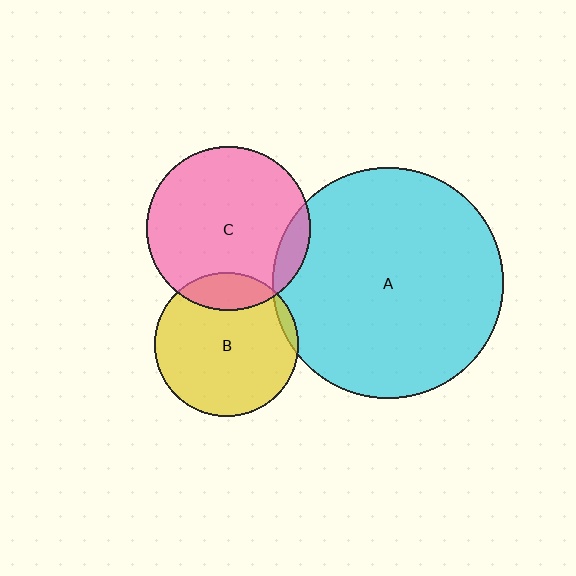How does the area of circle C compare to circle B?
Approximately 1.3 times.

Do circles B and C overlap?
Yes.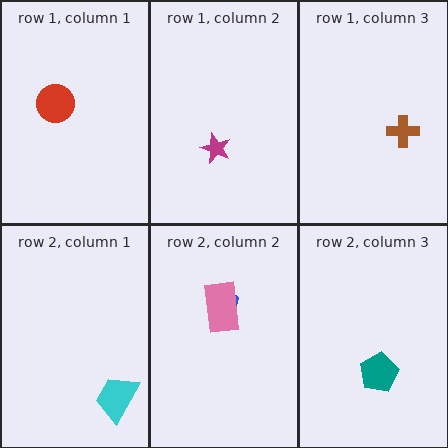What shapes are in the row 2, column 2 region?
The blue hexagon, the pink rectangle.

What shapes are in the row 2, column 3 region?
The teal pentagon.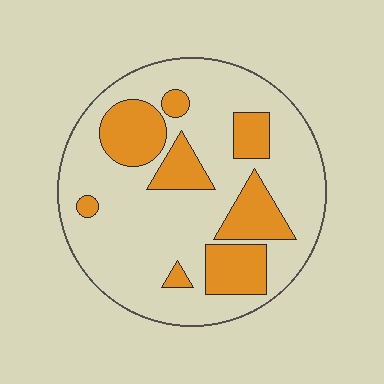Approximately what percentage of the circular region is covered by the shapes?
Approximately 25%.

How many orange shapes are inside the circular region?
8.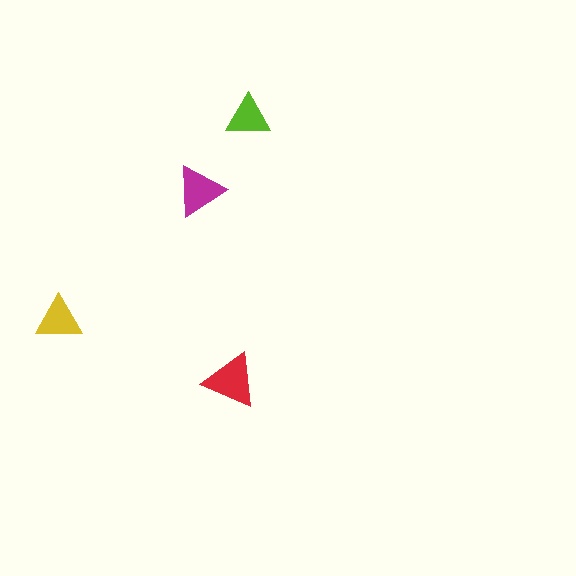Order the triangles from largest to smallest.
the red one, the magenta one, the yellow one, the lime one.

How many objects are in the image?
There are 4 objects in the image.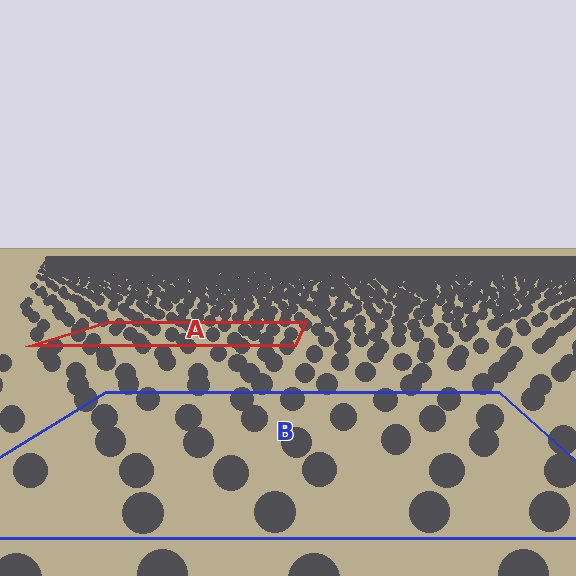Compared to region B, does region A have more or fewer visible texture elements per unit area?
Region A has more texture elements per unit area — they are packed more densely because it is farther away.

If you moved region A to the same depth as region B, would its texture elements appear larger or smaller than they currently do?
They would appear larger. At a closer depth, the same texture elements are projected at a bigger on-screen size.